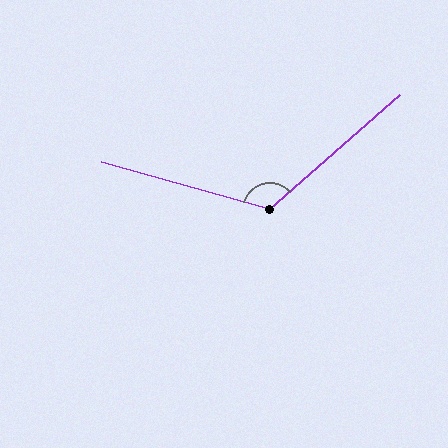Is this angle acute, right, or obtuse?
It is obtuse.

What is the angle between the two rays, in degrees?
Approximately 123 degrees.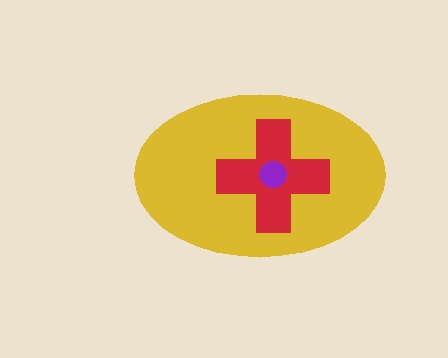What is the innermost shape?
The purple circle.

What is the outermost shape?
The yellow ellipse.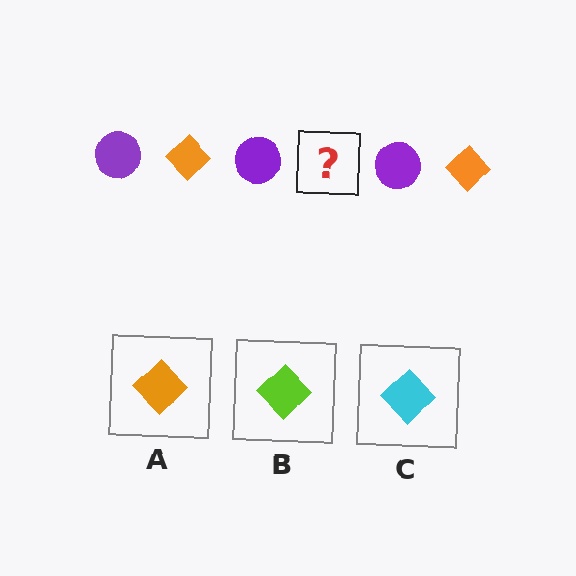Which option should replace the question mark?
Option A.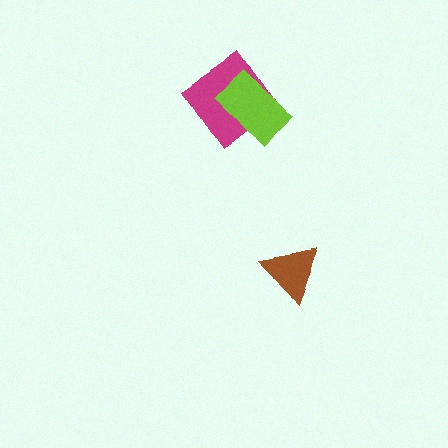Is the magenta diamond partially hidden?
Yes, it is partially covered by another shape.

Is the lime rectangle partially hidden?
No, no other shape covers it.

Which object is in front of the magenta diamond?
The lime rectangle is in front of the magenta diamond.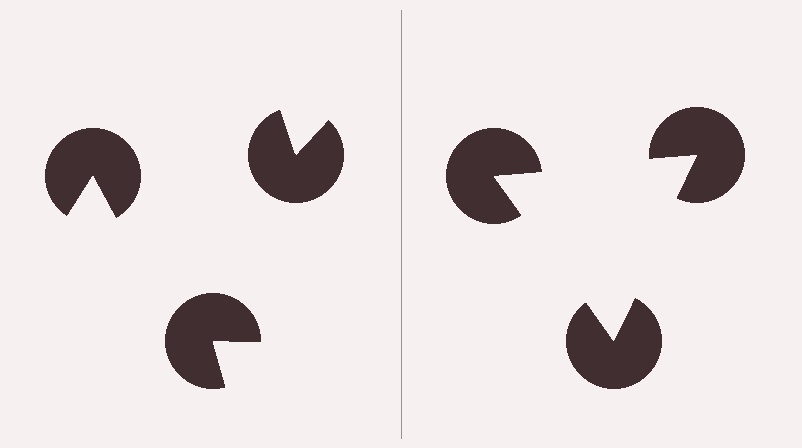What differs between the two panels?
The pac-man discs are positioned identically on both sides; only the wedge orientations differ. On the right they align to a triangle; on the left they are misaligned.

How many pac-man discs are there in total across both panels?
6 — 3 on each side.